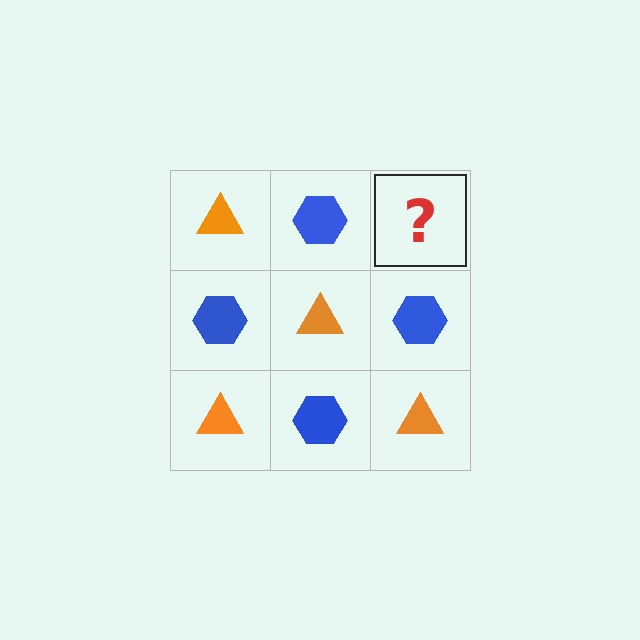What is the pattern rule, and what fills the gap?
The rule is that it alternates orange triangle and blue hexagon in a checkerboard pattern. The gap should be filled with an orange triangle.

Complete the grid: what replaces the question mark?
The question mark should be replaced with an orange triangle.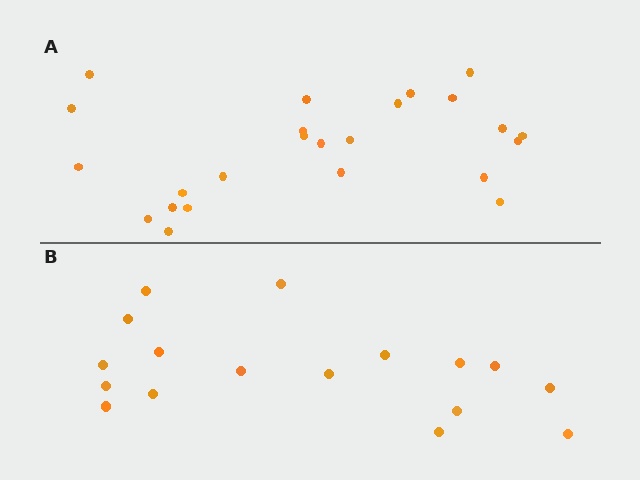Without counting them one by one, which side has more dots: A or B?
Region A (the top region) has more dots.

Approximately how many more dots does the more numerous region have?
Region A has roughly 8 or so more dots than region B.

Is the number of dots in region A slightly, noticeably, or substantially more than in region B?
Region A has noticeably more, but not dramatically so. The ratio is roughly 1.4 to 1.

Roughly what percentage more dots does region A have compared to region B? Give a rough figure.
About 40% more.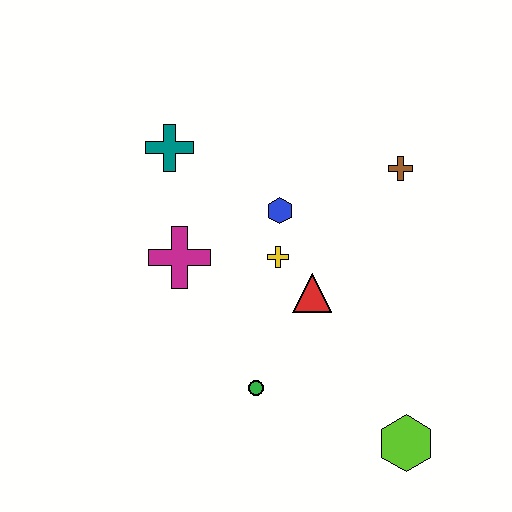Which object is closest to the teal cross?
The magenta cross is closest to the teal cross.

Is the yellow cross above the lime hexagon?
Yes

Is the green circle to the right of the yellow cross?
No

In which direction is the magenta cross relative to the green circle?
The magenta cross is above the green circle.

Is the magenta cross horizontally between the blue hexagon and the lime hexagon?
No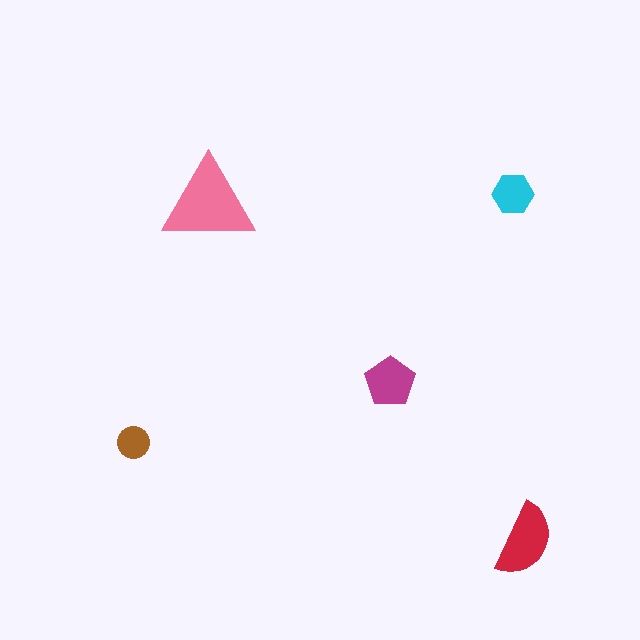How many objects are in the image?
There are 5 objects in the image.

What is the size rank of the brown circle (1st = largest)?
5th.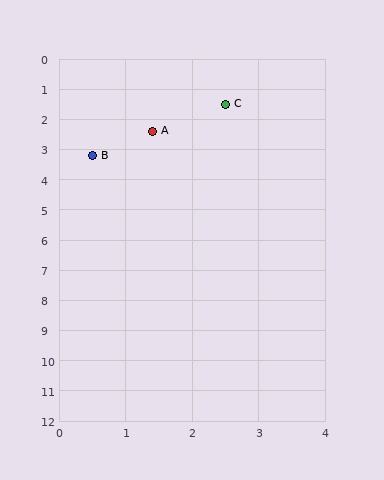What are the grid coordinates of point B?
Point B is at approximately (0.5, 3.2).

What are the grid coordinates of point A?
Point A is at approximately (1.4, 2.4).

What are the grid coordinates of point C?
Point C is at approximately (2.5, 1.5).